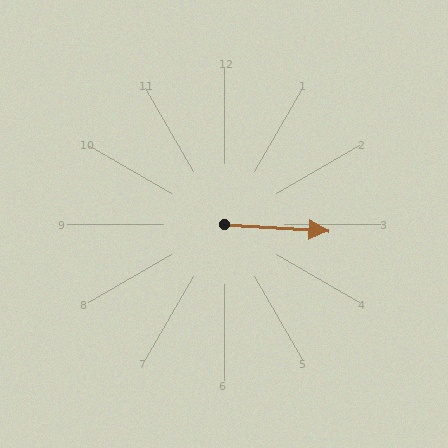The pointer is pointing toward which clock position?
Roughly 3 o'clock.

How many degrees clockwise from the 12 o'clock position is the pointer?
Approximately 94 degrees.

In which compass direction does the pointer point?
East.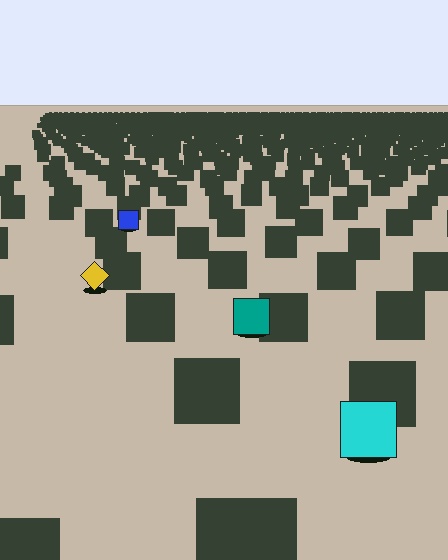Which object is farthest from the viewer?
The blue square is farthest from the viewer. It appears smaller and the ground texture around it is denser.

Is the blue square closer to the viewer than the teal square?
No. The teal square is closer — you can tell from the texture gradient: the ground texture is coarser near it.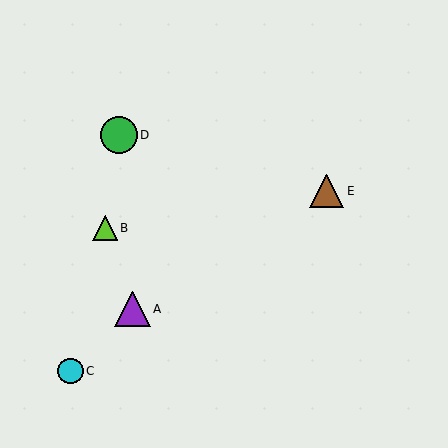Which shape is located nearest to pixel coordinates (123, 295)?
The purple triangle (labeled A) at (132, 309) is nearest to that location.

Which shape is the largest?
The green circle (labeled D) is the largest.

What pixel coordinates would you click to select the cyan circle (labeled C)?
Click at (71, 371) to select the cyan circle C.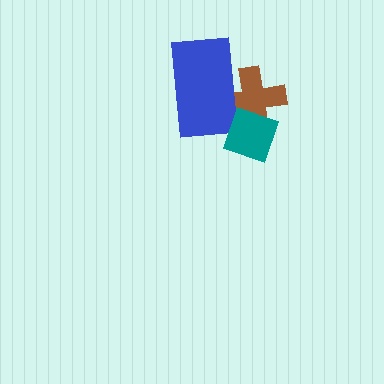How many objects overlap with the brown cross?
2 objects overlap with the brown cross.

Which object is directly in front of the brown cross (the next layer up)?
The blue rectangle is directly in front of the brown cross.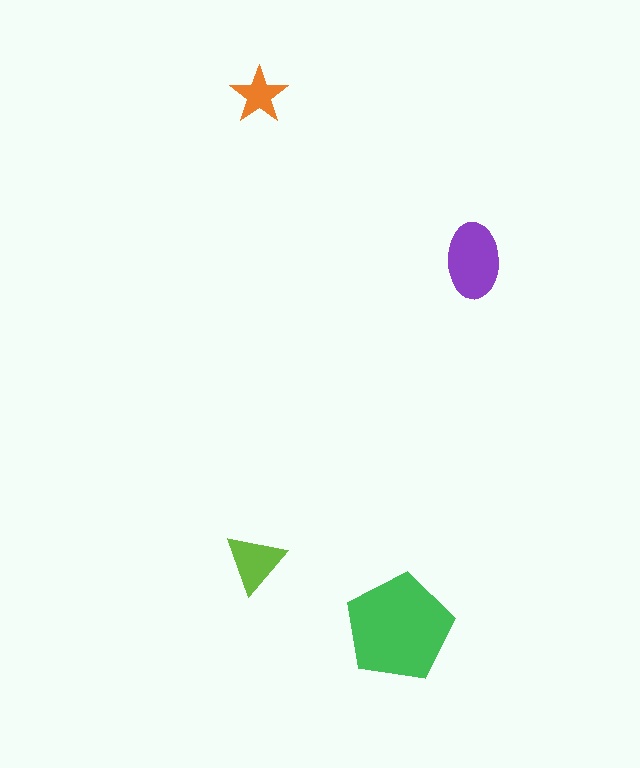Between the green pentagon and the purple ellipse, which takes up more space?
The green pentagon.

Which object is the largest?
The green pentagon.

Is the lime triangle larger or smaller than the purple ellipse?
Smaller.